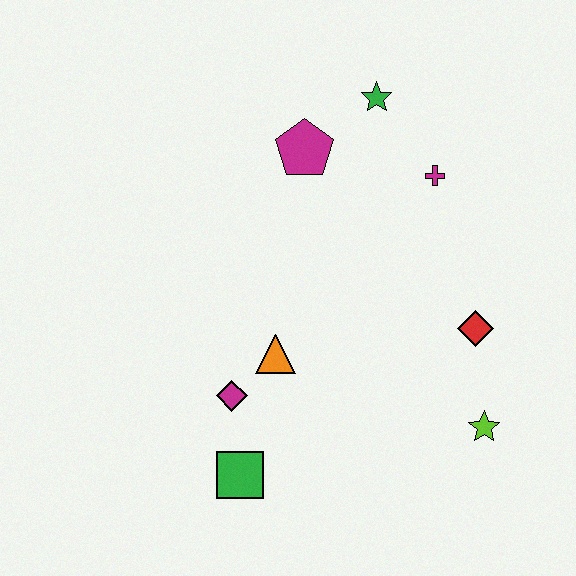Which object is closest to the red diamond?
The lime star is closest to the red diamond.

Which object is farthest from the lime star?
The green star is farthest from the lime star.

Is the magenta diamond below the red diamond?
Yes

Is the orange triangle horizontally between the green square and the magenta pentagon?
Yes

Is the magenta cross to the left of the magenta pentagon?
No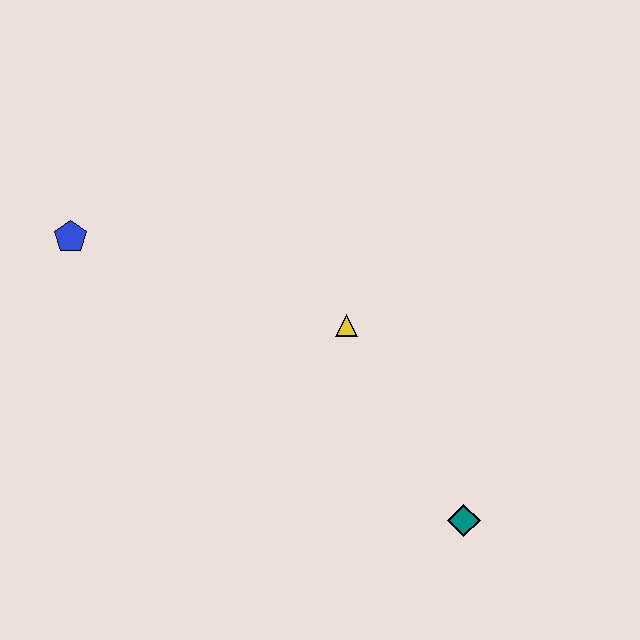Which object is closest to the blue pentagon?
The yellow triangle is closest to the blue pentagon.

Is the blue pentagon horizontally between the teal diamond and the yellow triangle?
No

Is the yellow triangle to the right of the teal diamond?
No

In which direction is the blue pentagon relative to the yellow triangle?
The blue pentagon is to the left of the yellow triangle.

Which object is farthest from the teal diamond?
The blue pentagon is farthest from the teal diamond.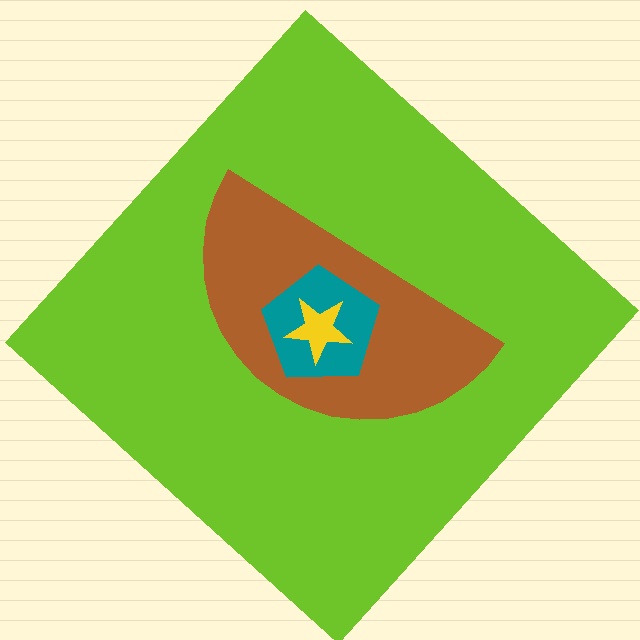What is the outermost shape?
The lime diamond.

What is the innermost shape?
The yellow star.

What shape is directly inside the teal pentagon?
The yellow star.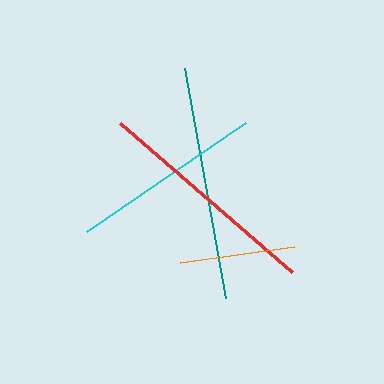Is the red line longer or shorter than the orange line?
The red line is longer than the orange line.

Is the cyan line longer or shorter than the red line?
The red line is longer than the cyan line.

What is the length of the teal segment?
The teal segment is approximately 234 pixels long.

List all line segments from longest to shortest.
From longest to shortest: teal, red, cyan, orange.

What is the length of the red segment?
The red segment is approximately 228 pixels long.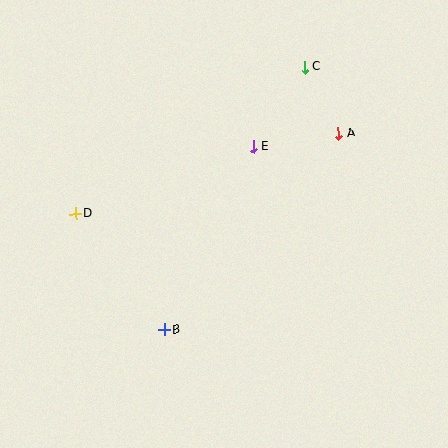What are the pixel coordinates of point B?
Point B is at (165, 330).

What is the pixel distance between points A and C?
The distance between A and C is 74 pixels.